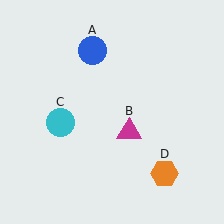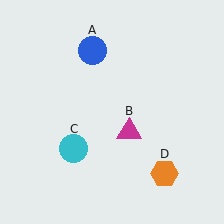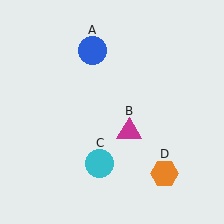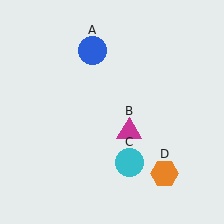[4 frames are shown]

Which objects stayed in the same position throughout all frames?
Blue circle (object A) and magenta triangle (object B) and orange hexagon (object D) remained stationary.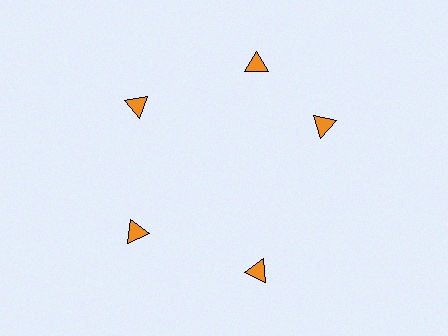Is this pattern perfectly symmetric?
No. The 5 orange triangles are arranged in a ring, but one element near the 3 o'clock position is rotated out of alignment along the ring, breaking the 5-fold rotational symmetry.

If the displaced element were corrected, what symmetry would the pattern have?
It would have 5-fold rotational symmetry — the pattern would map onto itself every 72 degrees.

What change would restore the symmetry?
The symmetry would be restored by rotating it back into even spacing with its neighbors so that all 5 triangles sit at equal angles and equal distance from the center.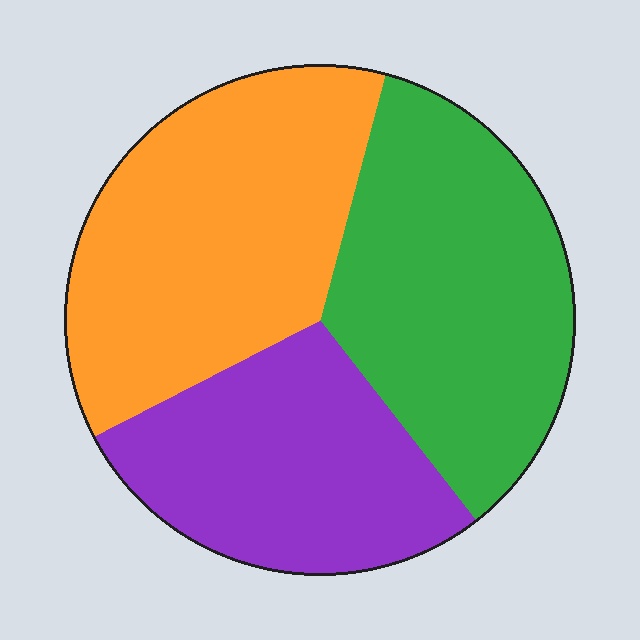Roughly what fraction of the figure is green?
Green covers around 35% of the figure.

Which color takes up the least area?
Purple, at roughly 30%.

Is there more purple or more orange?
Orange.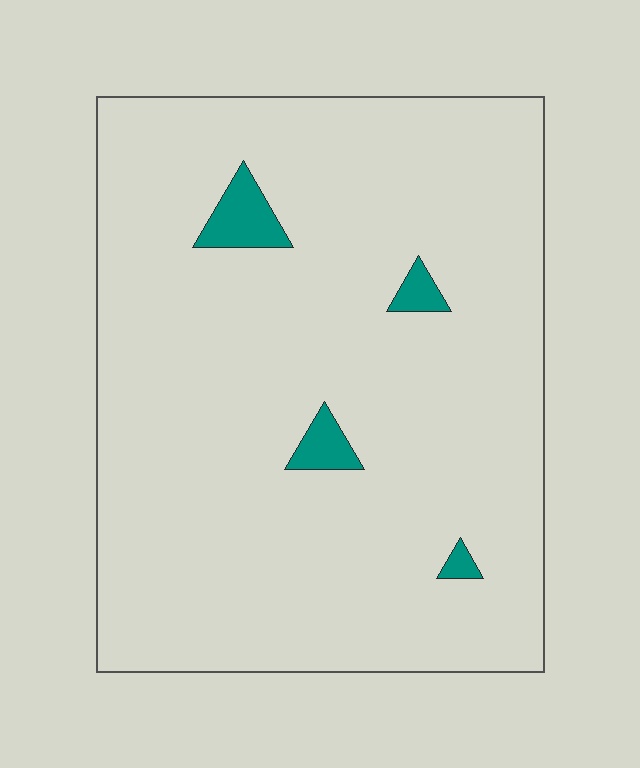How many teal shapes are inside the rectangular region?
4.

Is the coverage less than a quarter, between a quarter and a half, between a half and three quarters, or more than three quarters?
Less than a quarter.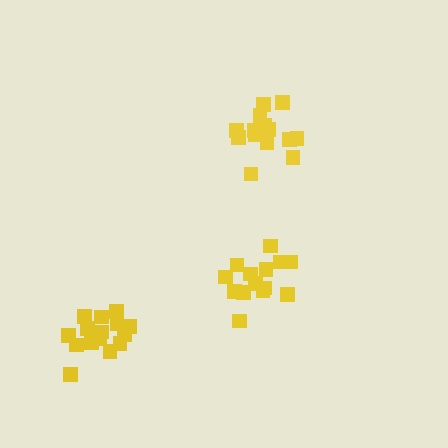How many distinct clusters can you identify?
There are 3 distinct clusters.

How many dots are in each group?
Group 1: 14 dots, Group 2: 14 dots, Group 3: 15 dots (43 total).